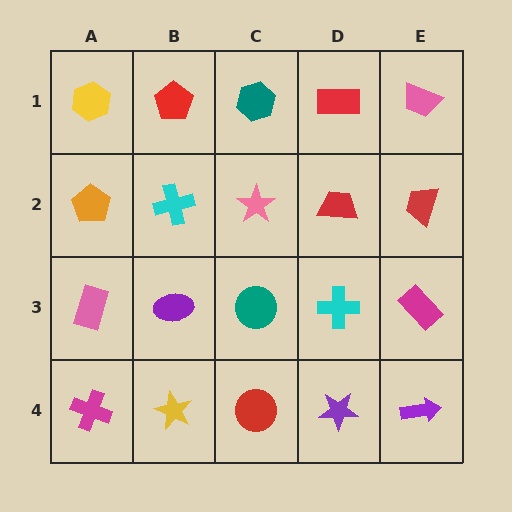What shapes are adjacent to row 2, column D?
A red rectangle (row 1, column D), a cyan cross (row 3, column D), a pink star (row 2, column C), a red trapezoid (row 2, column E).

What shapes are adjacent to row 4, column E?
A magenta rectangle (row 3, column E), a purple star (row 4, column D).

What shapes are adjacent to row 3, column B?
A cyan cross (row 2, column B), a yellow star (row 4, column B), a pink rectangle (row 3, column A), a teal circle (row 3, column C).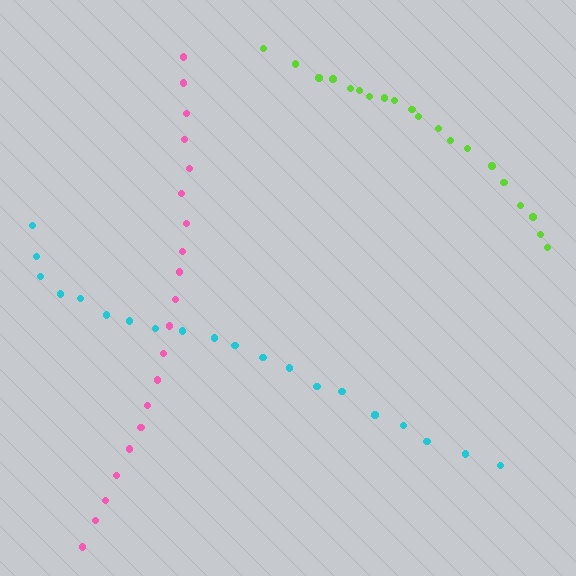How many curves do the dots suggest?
There are 3 distinct paths.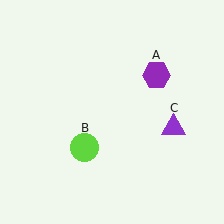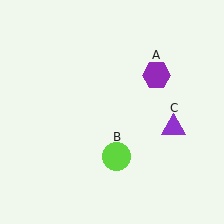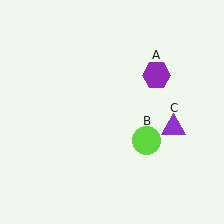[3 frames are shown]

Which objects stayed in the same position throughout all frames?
Purple hexagon (object A) and purple triangle (object C) remained stationary.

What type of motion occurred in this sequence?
The lime circle (object B) rotated counterclockwise around the center of the scene.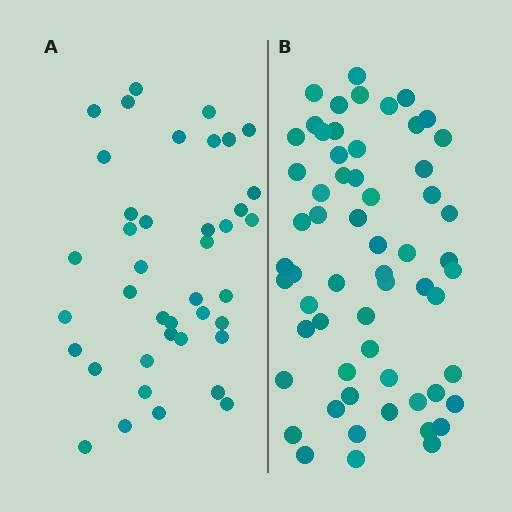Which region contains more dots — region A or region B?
Region B (the right region) has more dots.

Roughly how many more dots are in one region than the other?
Region B has approximately 20 more dots than region A.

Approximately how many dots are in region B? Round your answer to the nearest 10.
About 60 dots.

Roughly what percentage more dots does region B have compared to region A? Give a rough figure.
About 50% more.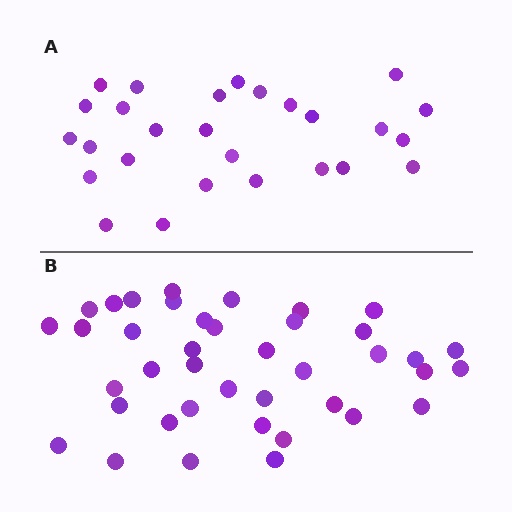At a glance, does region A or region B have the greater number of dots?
Region B (the bottom region) has more dots.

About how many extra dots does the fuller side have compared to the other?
Region B has approximately 15 more dots than region A.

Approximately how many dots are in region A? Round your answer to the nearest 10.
About 30 dots. (The exact count is 27, which rounds to 30.)